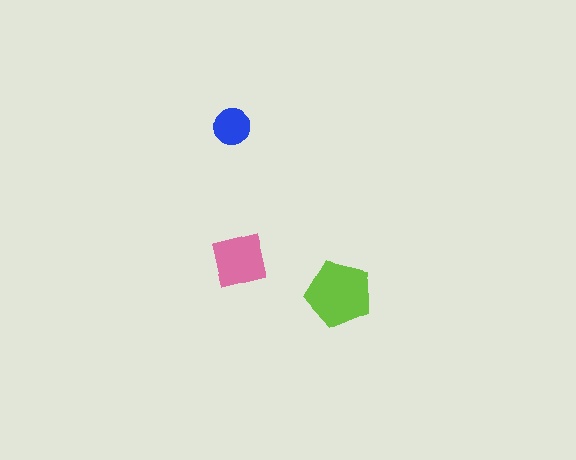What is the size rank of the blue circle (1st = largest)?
3rd.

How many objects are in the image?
There are 3 objects in the image.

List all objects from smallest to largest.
The blue circle, the pink square, the lime pentagon.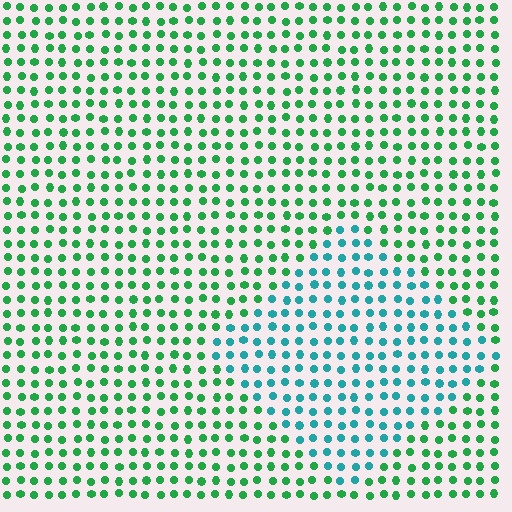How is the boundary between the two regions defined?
The boundary is defined purely by a slight shift in hue (about 45 degrees). Spacing, size, and orientation are identical on both sides.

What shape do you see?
I see a diamond.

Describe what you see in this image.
The image is filled with small green elements in a uniform arrangement. A diamond-shaped region is visible where the elements are tinted to a slightly different hue, forming a subtle color boundary.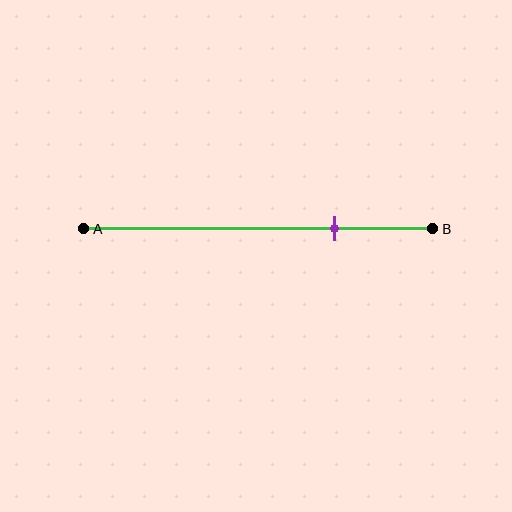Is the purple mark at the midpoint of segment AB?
No, the mark is at about 70% from A, not at the 50% midpoint.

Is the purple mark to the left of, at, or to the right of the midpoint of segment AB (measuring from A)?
The purple mark is to the right of the midpoint of segment AB.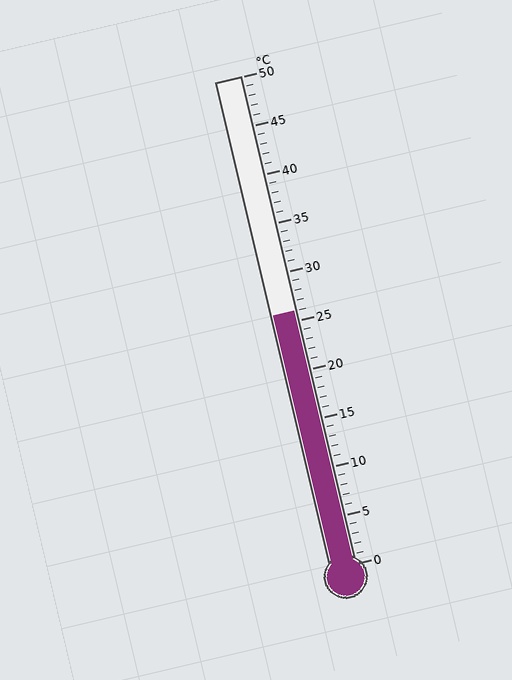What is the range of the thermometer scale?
The thermometer scale ranges from 0°C to 50°C.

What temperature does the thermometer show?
The thermometer shows approximately 26°C.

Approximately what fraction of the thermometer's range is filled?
The thermometer is filled to approximately 50% of its range.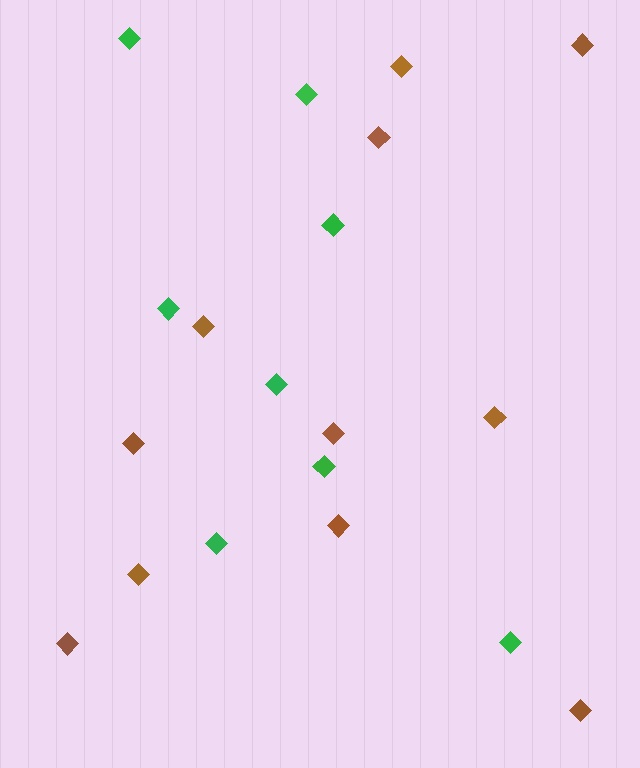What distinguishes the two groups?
There are 2 groups: one group of brown diamonds (11) and one group of green diamonds (8).